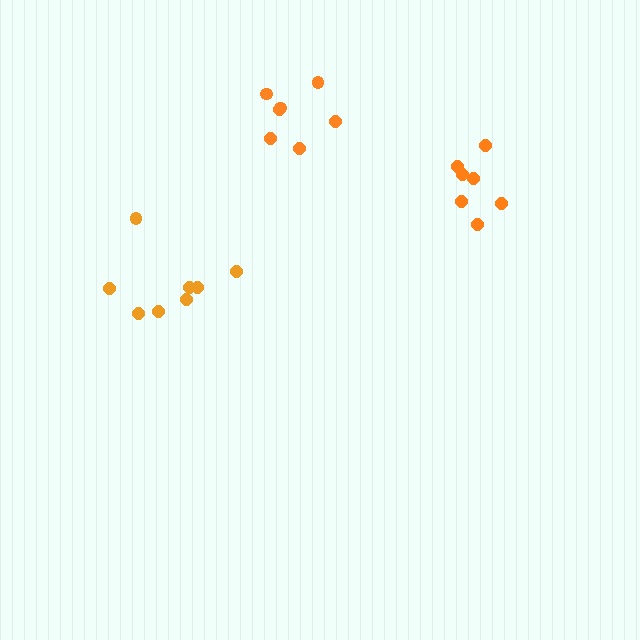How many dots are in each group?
Group 1: 7 dots, Group 2: 7 dots, Group 3: 8 dots (22 total).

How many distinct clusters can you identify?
There are 3 distinct clusters.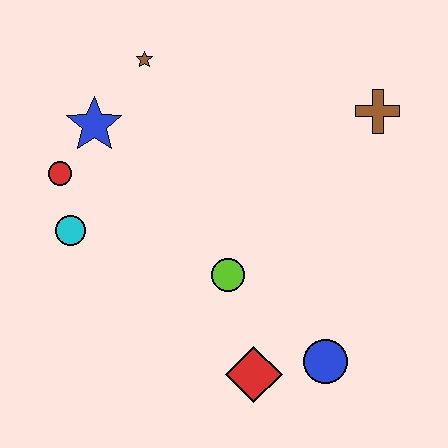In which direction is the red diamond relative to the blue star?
The red diamond is below the blue star.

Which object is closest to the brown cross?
The lime circle is closest to the brown cross.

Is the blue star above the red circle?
Yes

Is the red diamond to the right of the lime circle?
Yes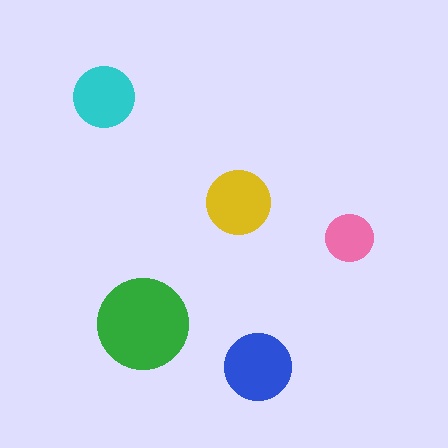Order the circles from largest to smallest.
the green one, the blue one, the yellow one, the cyan one, the pink one.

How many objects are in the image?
There are 5 objects in the image.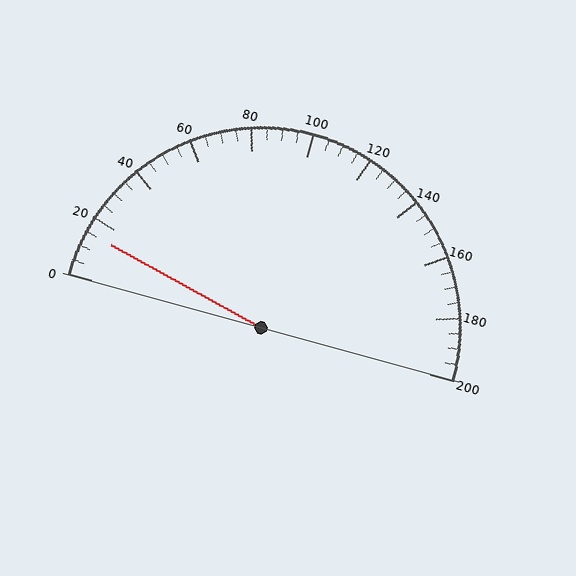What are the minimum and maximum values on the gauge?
The gauge ranges from 0 to 200.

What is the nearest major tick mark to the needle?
The nearest major tick mark is 20.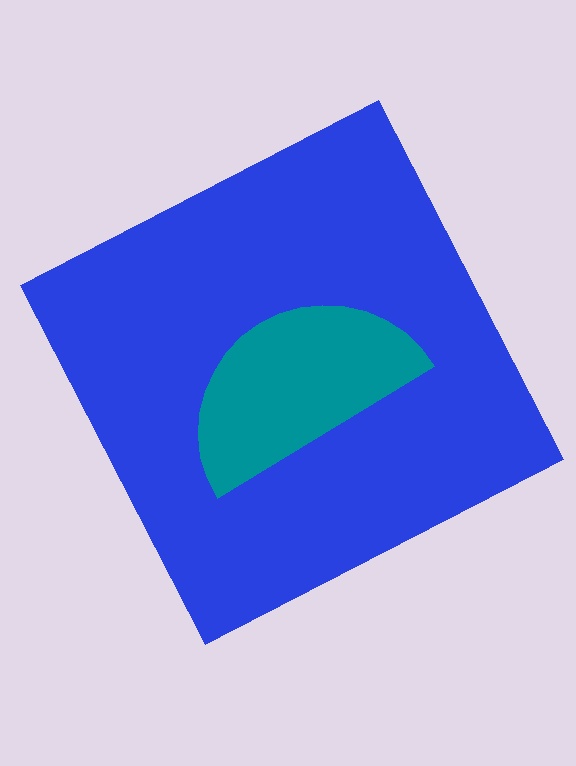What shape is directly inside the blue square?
The teal semicircle.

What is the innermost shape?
The teal semicircle.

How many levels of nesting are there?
2.